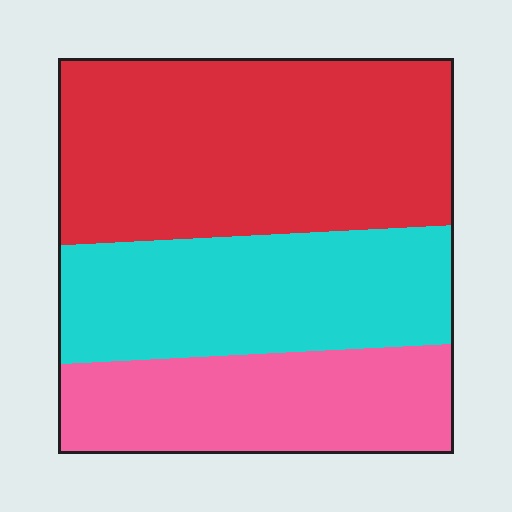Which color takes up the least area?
Pink, at roughly 25%.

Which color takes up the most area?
Red, at roughly 45%.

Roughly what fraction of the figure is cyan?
Cyan takes up about one third (1/3) of the figure.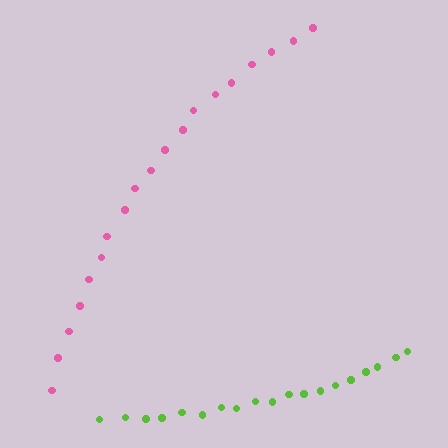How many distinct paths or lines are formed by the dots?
There are 2 distinct paths.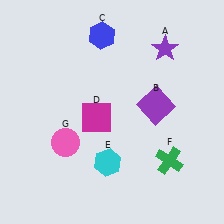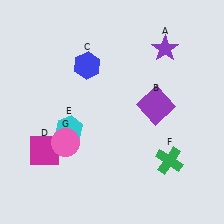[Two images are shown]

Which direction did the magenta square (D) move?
The magenta square (D) moved left.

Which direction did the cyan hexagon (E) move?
The cyan hexagon (E) moved left.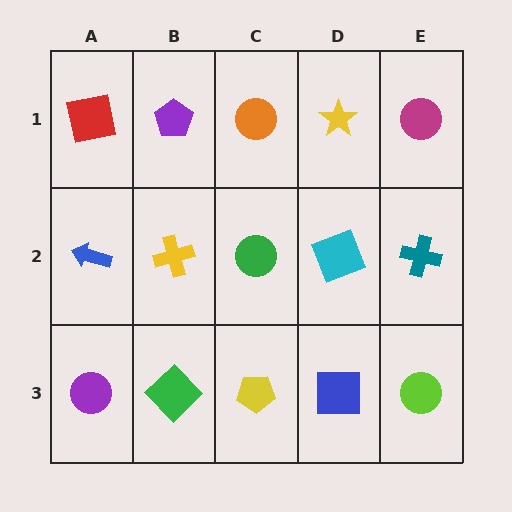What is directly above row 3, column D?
A cyan square.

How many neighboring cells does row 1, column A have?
2.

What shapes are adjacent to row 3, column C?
A green circle (row 2, column C), a green diamond (row 3, column B), a blue square (row 3, column D).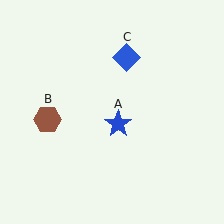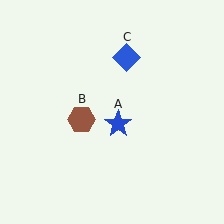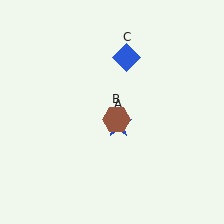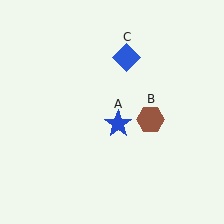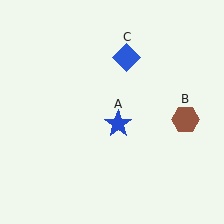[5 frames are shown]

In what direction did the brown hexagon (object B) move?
The brown hexagon (object B) moved right.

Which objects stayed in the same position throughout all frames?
Blue star (object A) and blue diamond (object C) remained stationary.